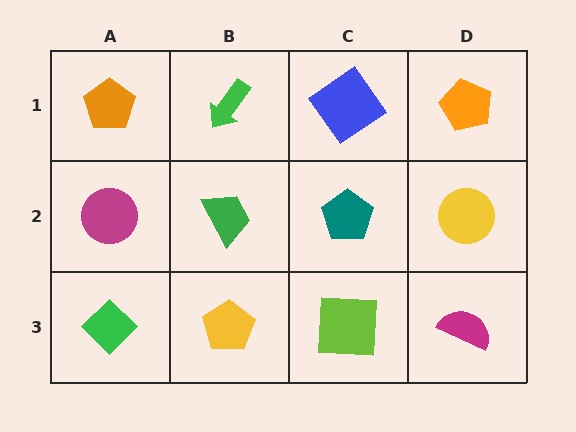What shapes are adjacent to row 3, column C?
A teal pentagon (row 2, column C), a yellow pentagon (row 3, column B), a magenta semicircle (row 3, column D).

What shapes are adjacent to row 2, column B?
A green arrow (row 1, column B), a yellow pentagon (row 3, column B), a magenta circle (row 2, column A), a teal pentagon (row 2, column C).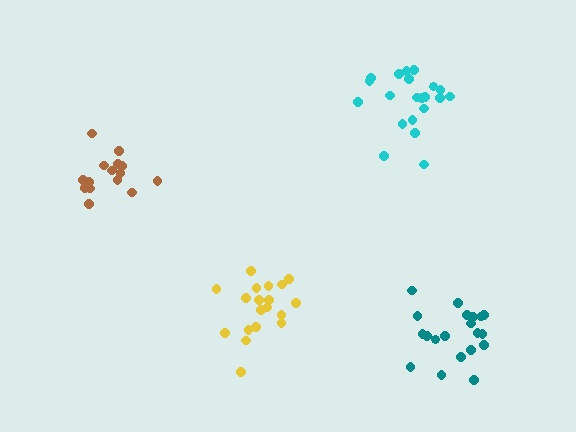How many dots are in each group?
Group 1: 15 dots, Group 2: 19 dots, Group 3: 20 dots, Group 4: 21 dots (75 total).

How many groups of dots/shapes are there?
There are 4 groups.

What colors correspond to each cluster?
The clusters are colored: brown, yellow, teal, cyan.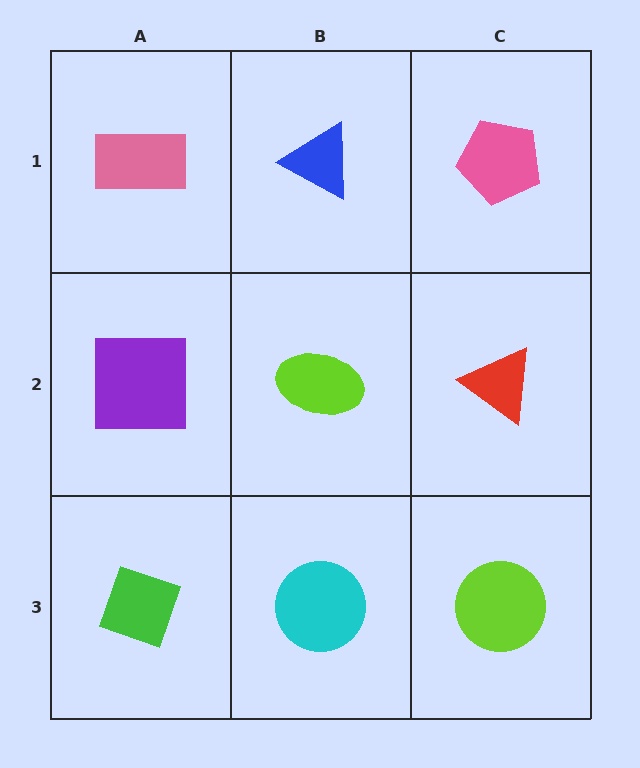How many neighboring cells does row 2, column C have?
3.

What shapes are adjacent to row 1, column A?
A purple square (row 2, column A), a blue triangle (row 1, column B).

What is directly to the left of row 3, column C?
A cyan circle.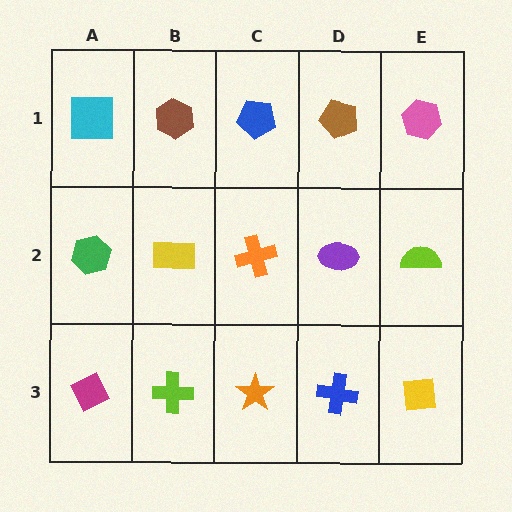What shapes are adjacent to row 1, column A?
A green hexagon (row 2, column A), a brown hexagon (row 1, column B).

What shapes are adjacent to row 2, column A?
A cyan square (row 1, column A), a magenta diamond (row 3, column A), a yellow rectangle (row 2, column B).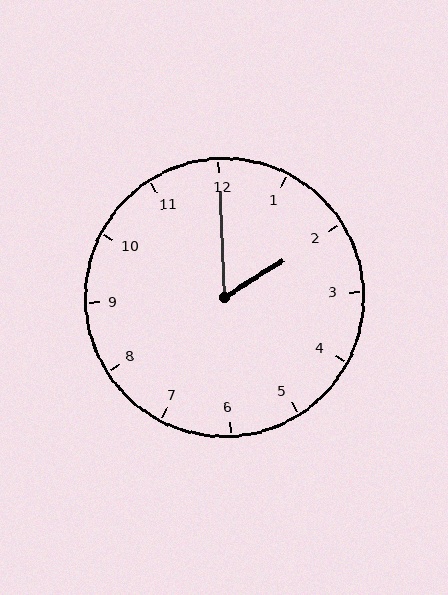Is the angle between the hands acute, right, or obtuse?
It is acute.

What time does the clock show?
2:00.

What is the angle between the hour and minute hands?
Approximately 60 degrees.